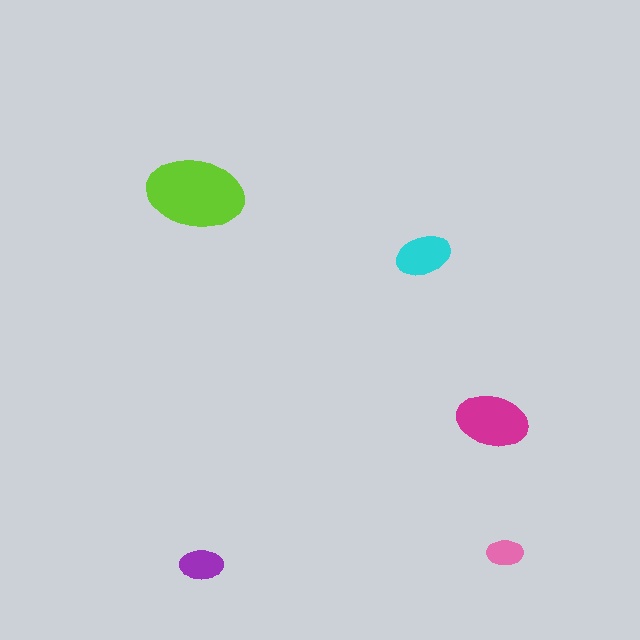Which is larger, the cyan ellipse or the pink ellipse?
The cyan one.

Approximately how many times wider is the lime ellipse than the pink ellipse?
About 2.5 times wider.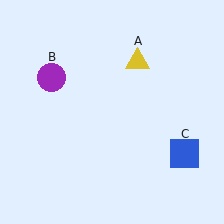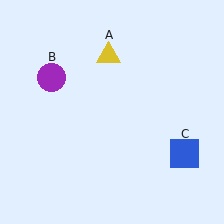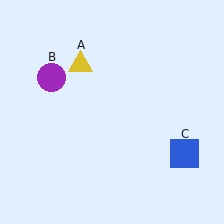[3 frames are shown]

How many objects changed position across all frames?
1 object changed position: yellow triangle (object A).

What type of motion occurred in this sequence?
The yellow triangle (object A) rotated counterclockwise around the center of the scene.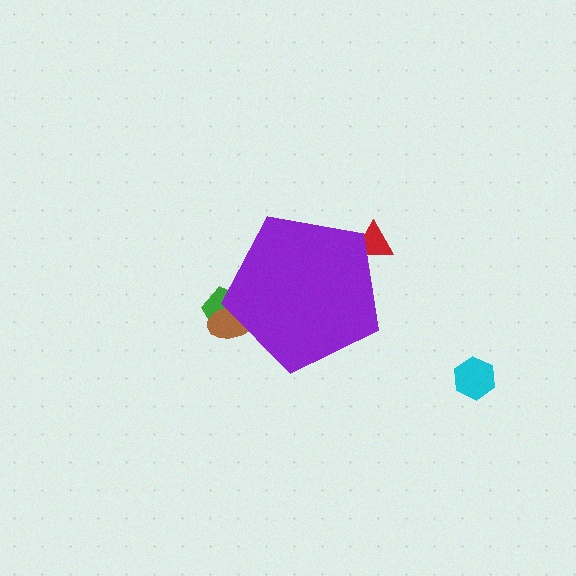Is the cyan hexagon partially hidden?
No, the cyan hexagon is fully visible.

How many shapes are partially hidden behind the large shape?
3 shapes are partially hidden.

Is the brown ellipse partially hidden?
Yes, the brown ellipse is partially hidden behind the purple pentagon.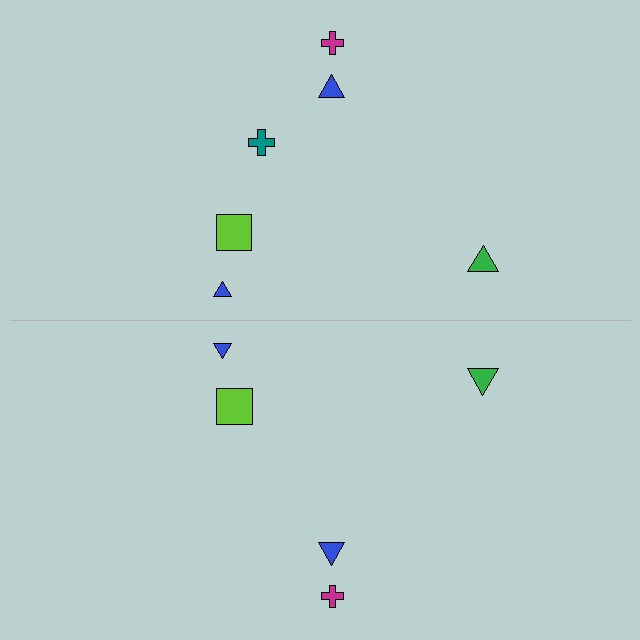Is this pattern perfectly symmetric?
No, the pattern is not perfectly symmetric. A teal cross is missing from the bottom side.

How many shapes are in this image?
There are 11 shapes in this image.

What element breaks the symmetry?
A teal cross is missing from the bottom side.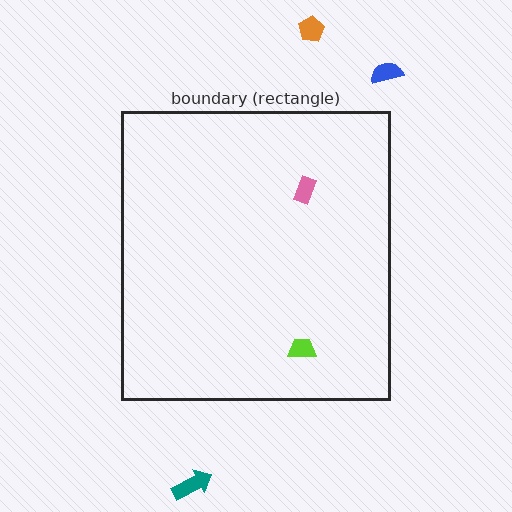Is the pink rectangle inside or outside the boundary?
Inside.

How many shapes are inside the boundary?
2 inside, 3 outside.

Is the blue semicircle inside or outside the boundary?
Outside.